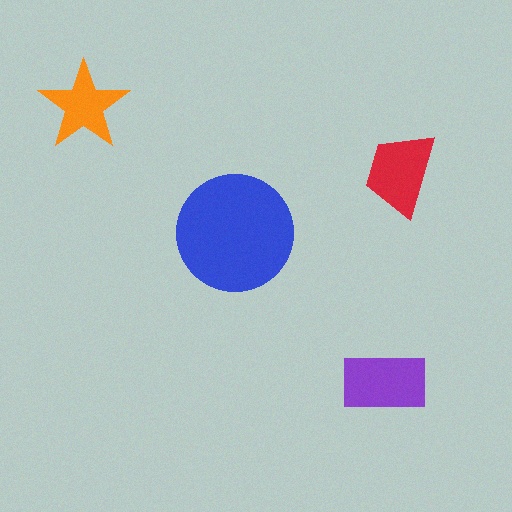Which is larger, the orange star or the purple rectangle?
The purple rectangle.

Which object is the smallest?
The orange star.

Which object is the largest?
The blue circle.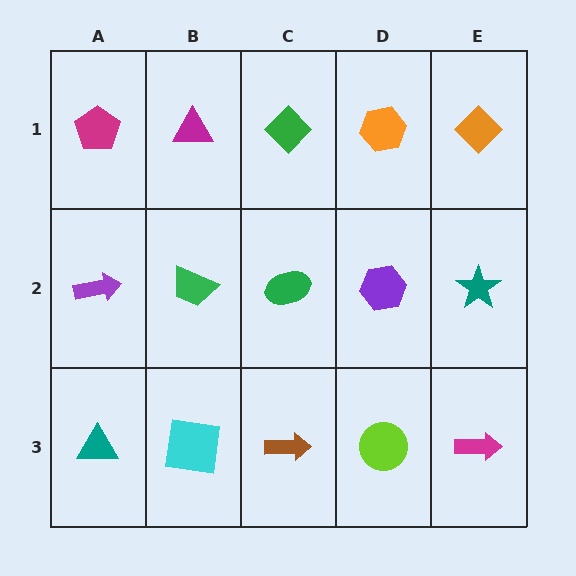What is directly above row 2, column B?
A magenta triangle.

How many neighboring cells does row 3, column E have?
2.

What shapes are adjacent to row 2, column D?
An orange hexagon (row 1, column D), a lime circle (row 3, column D), a green ellipse (row 2, column C), a teal star (row 2, column E).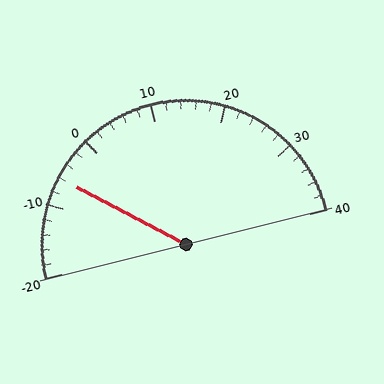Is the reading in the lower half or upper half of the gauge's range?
The reading is in the lower half of the range (-20 to 40).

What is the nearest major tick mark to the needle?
The nearest major tick mark is -10.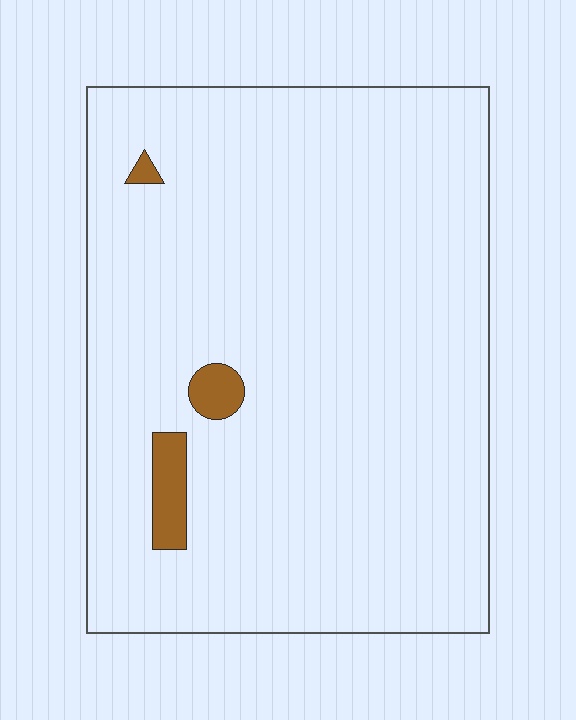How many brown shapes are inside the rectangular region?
3.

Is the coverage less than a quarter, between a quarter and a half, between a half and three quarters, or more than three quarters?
Less than a quarter.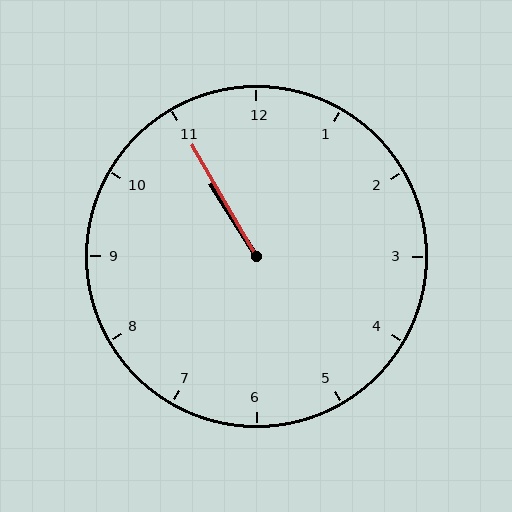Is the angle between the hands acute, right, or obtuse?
It is acute.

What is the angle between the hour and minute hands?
Approximately 2 degrees.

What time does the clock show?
10:55.